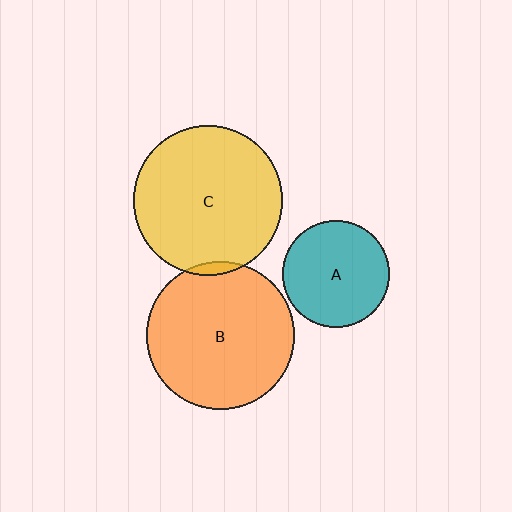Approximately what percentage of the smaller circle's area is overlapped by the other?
Approximately 5%.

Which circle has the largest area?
Circle C (yellow).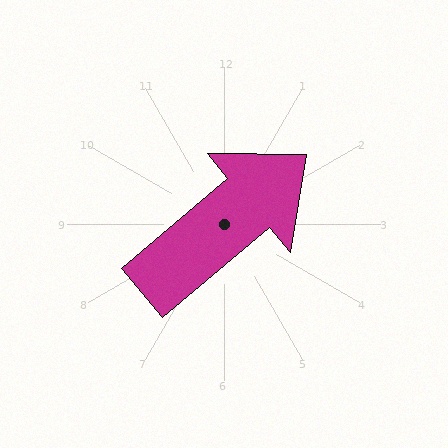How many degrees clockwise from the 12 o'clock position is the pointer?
Approximately 50 degrees.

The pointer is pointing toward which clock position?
Roughly 2 o'clock.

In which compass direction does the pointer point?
Northeast.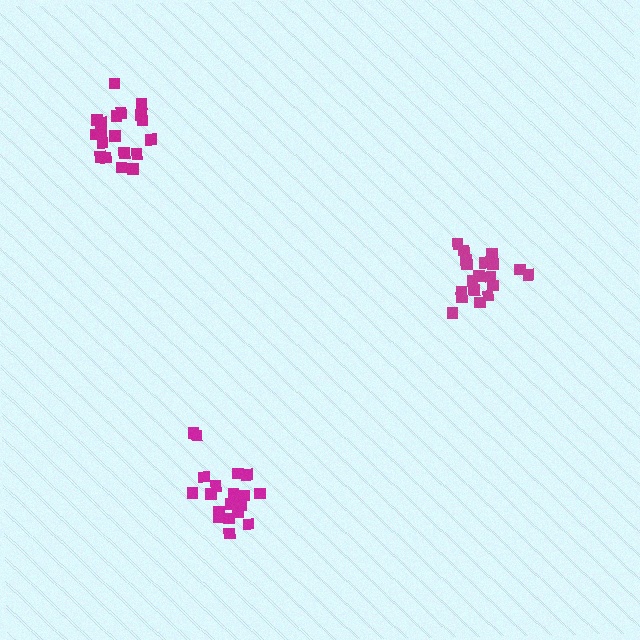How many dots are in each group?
Group 1: 20 dots, Group 2: 20 dots, Group 3: 19 dots (59 total).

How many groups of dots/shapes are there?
There are 3 groups.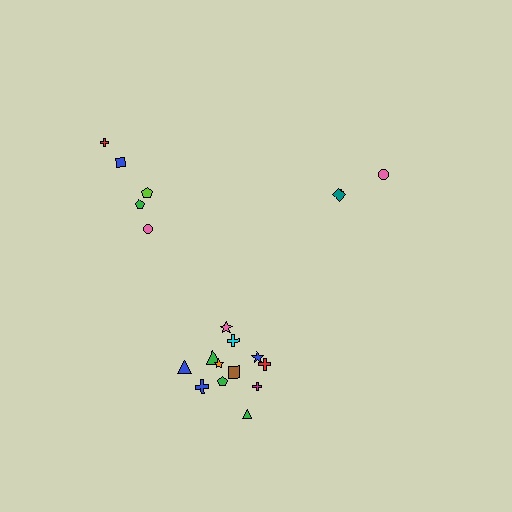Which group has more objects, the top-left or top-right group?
The top-left group.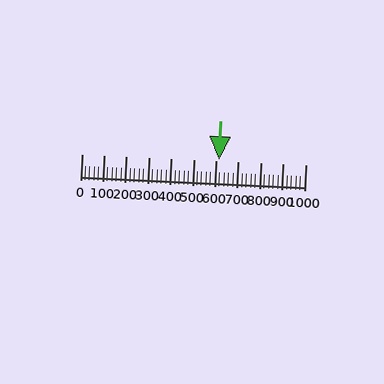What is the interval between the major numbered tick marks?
The major tick marks are spaced 100 units apart.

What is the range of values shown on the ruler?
The ruler shows values from 0 to 1000.